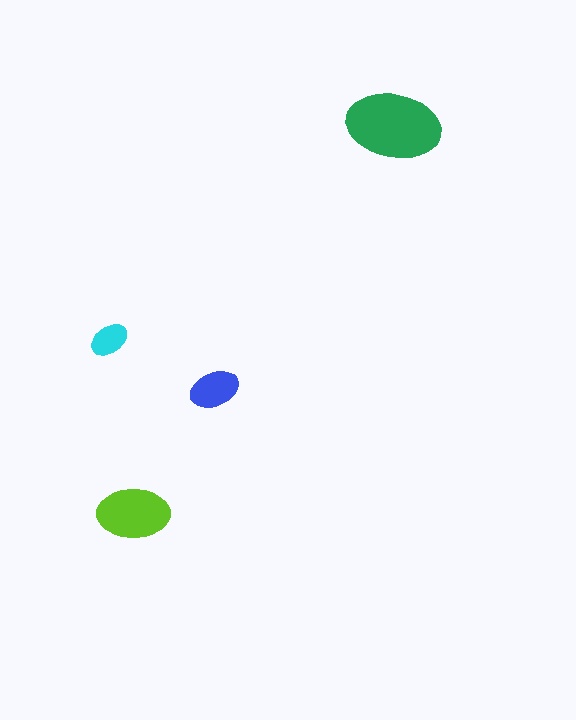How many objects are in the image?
There are 4 objects in the image.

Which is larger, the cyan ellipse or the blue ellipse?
The blue one.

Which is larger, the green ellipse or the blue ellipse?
The green one.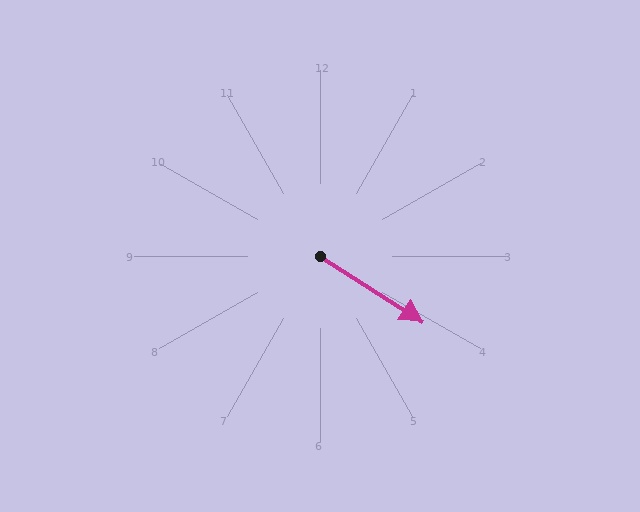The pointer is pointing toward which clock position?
Roughly 4 o'clock.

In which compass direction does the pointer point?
Southeast.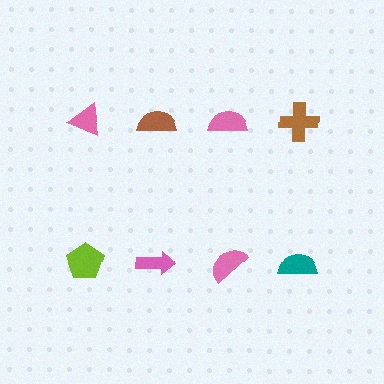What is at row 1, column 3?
A pink semicircle.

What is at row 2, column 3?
A pink semicircle.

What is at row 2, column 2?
A pink arrow.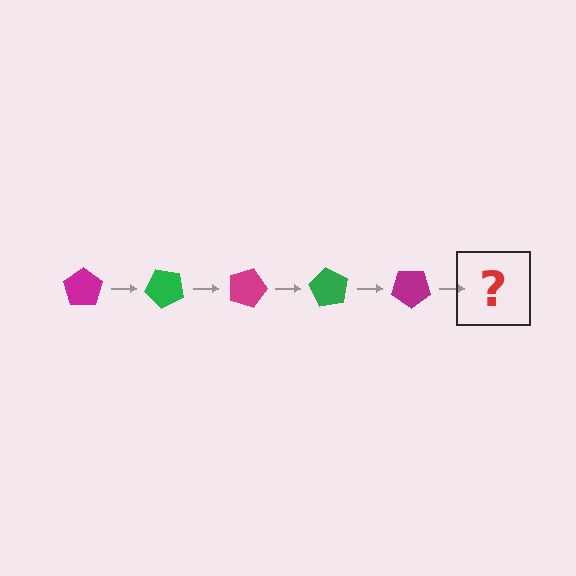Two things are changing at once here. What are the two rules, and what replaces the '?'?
The two rules are that it rotates 45 degrees each step and the color cycles through magenta and green. The '?' should be a green pentagon, rotated 225 degrees from the start.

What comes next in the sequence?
The next element should be a green pentagon, rotated 225 degrees from the start.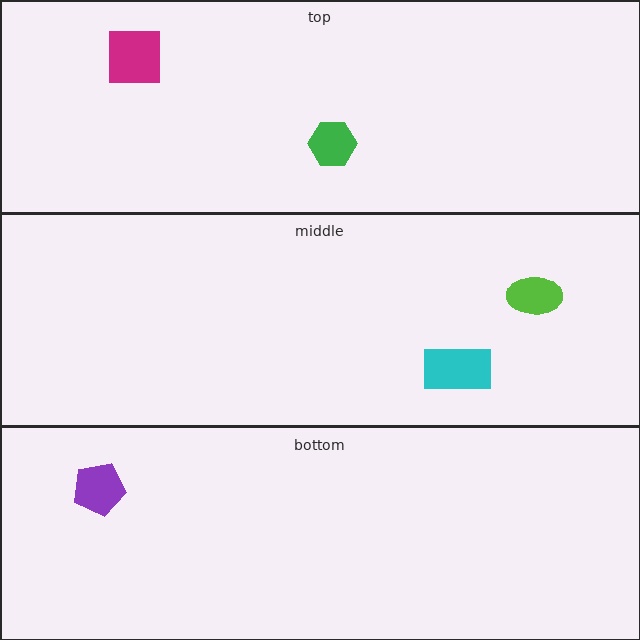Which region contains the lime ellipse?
The middle region.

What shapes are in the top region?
The green hexagon, the magenta square.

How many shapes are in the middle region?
2.